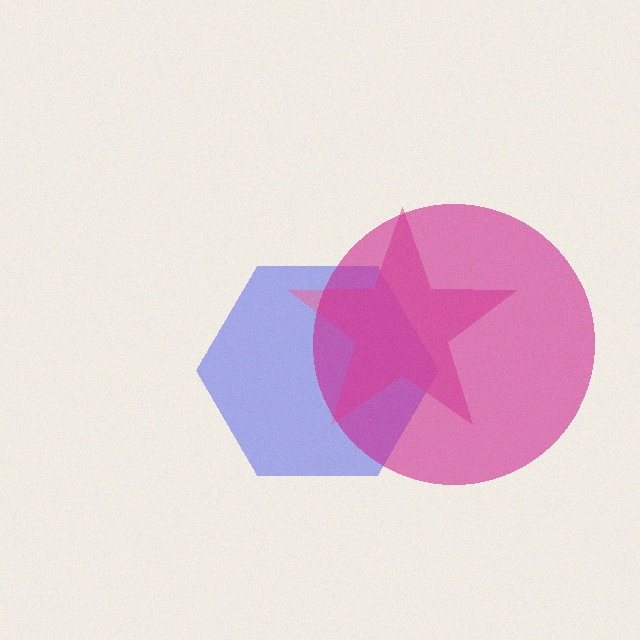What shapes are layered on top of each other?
The layered shapes are: a blue hexagon, a pink star, a magenta circle.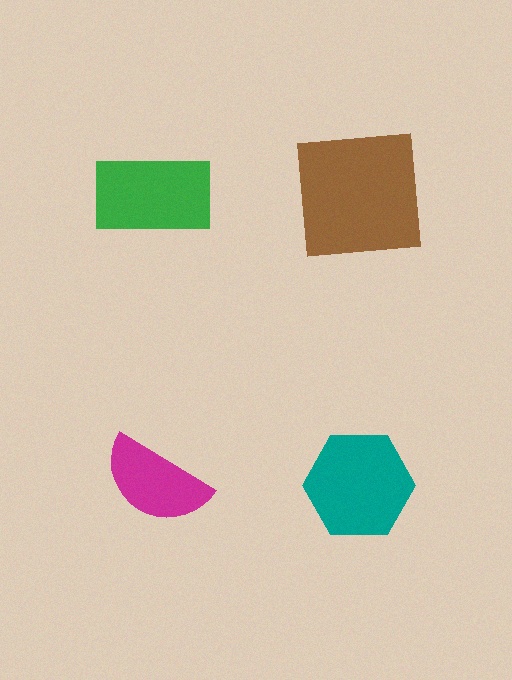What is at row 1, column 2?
A brown square.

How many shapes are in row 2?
2 shapes.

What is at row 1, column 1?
A green rectangle.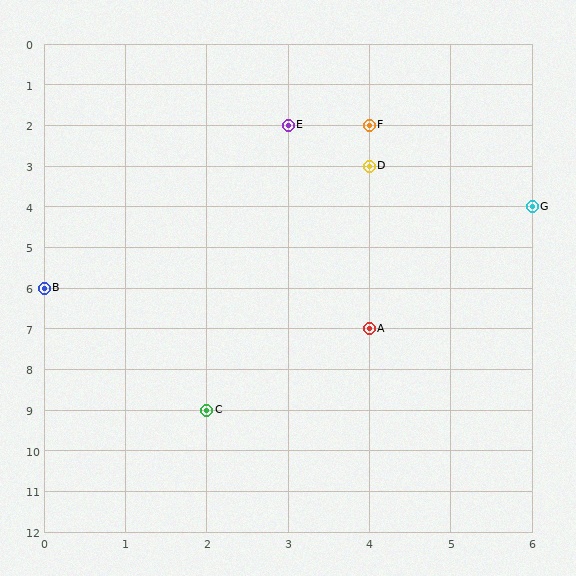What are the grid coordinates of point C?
Point C is at grid coordinates (2, 9).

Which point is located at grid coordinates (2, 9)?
Point C is at (2, 9).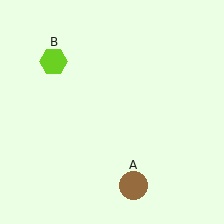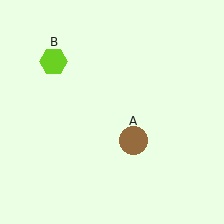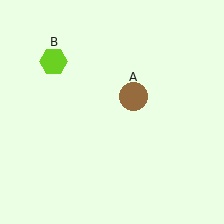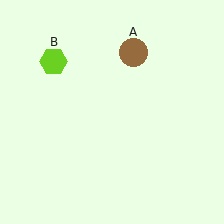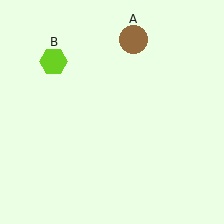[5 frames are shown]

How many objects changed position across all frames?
1 object changed position: brown circle (object A).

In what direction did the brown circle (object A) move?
The brown circle (object A) moved up.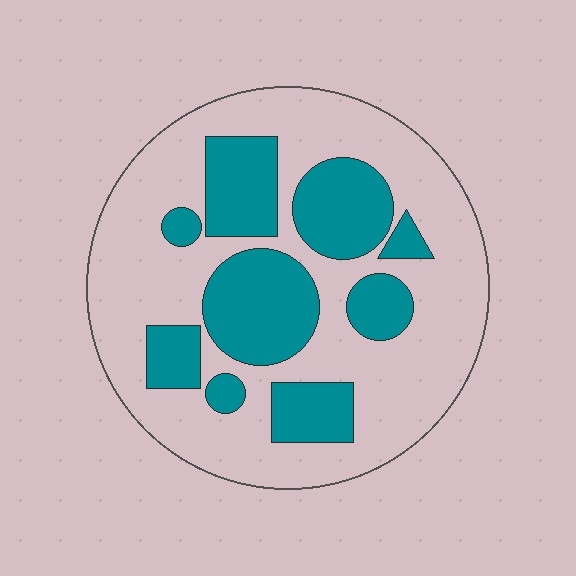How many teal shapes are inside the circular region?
9.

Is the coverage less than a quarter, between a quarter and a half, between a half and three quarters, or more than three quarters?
Between a quarter and a half.